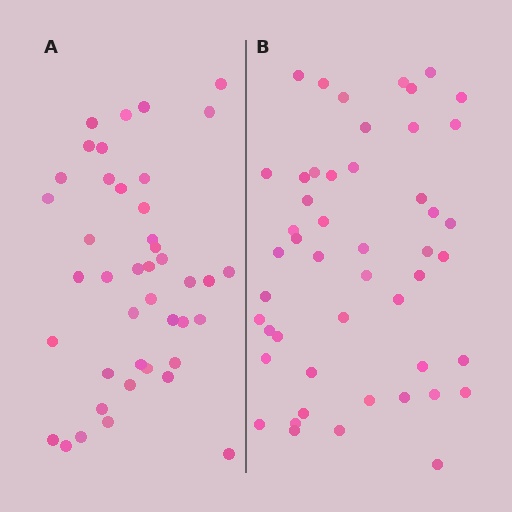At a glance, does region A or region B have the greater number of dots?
Region B (the right region) has more dots.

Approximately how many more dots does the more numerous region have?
Region B has roughly 8 or so more dots than region A.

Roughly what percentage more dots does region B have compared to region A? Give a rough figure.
About 15% more.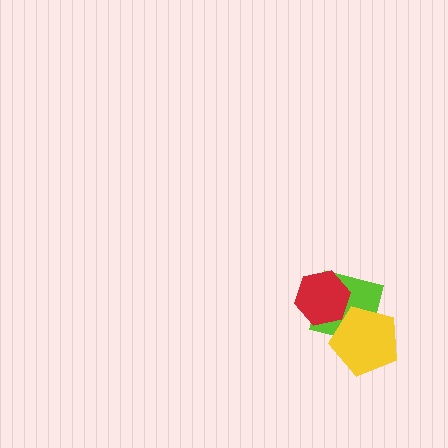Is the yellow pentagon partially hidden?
No, no other shape covers it.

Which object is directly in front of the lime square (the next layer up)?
The yellow pentagon is directly in front of the lime square.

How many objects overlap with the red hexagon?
1 object overlaps with the red hexagon.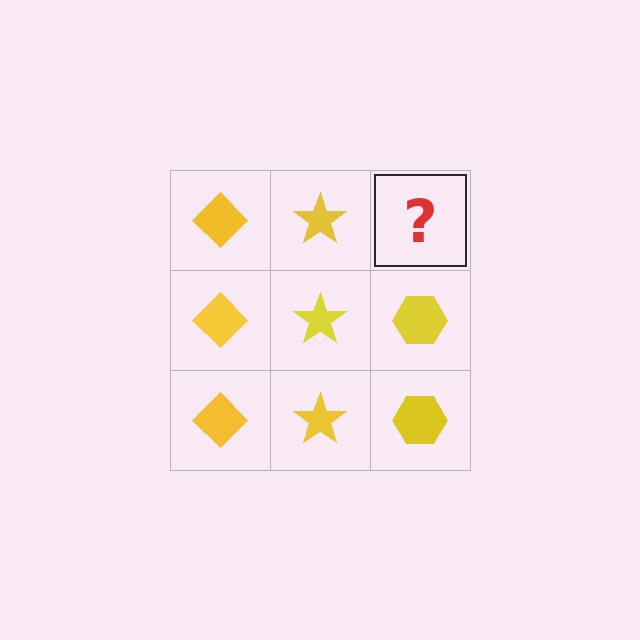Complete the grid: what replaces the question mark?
The question mark should be replaced with a yellow hexagon.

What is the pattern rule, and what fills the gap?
The rule is that each column has a consistent shape. The gap should be filled with a yellow hexagon.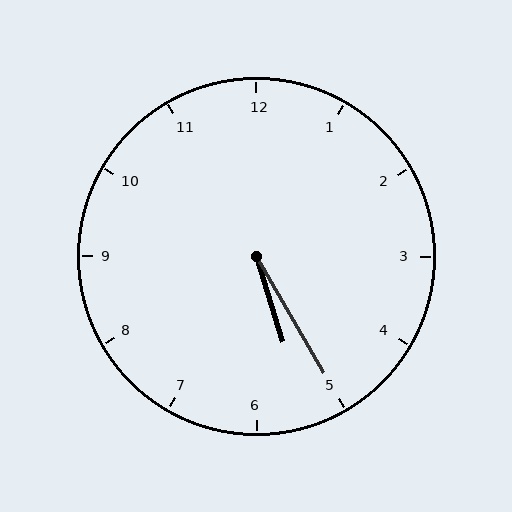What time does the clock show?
5:25.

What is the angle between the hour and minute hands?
Approximately 12 degrees.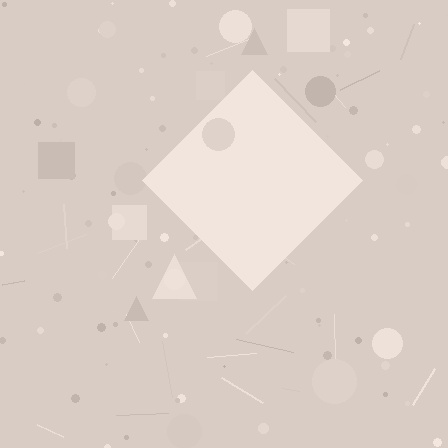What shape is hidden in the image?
A diamond is hidden in the image.